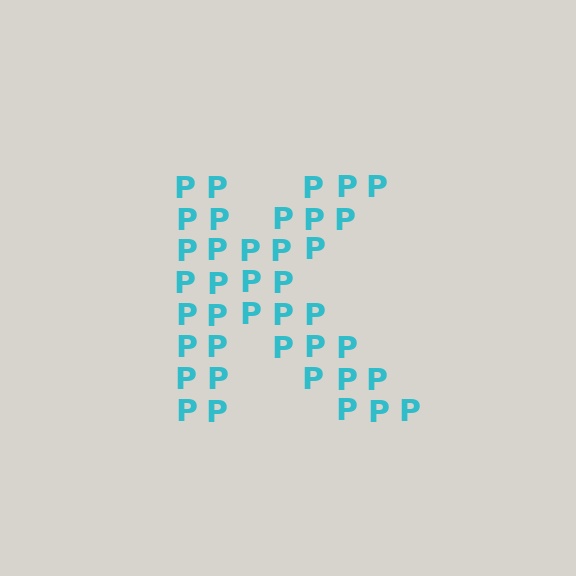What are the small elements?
The small elements are letter P's.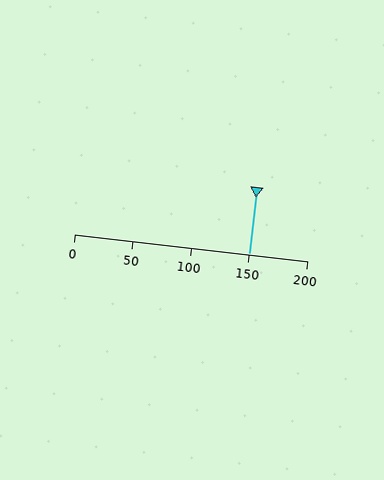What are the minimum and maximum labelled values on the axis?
The axis runs from 0 to 200.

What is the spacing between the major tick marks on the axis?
The major ticks are spaced 50 apart.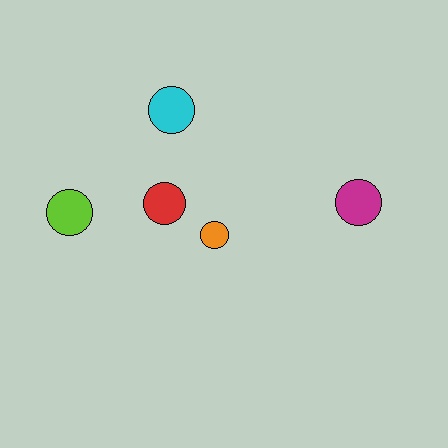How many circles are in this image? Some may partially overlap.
There are 5 circles.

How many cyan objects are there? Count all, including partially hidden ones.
There is 1 cyan object.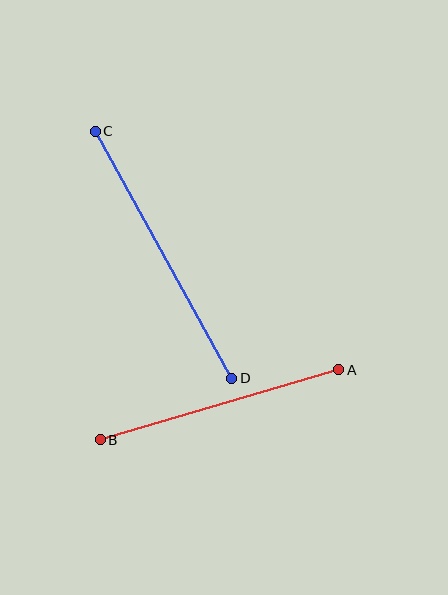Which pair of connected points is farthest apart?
Points C and D are farthest apart.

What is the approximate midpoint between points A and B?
The midpoint is at approximately (219, 405) pixels.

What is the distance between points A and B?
The distance is approximately 248 pixels.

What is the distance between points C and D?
The distance is approximately 282 pixels.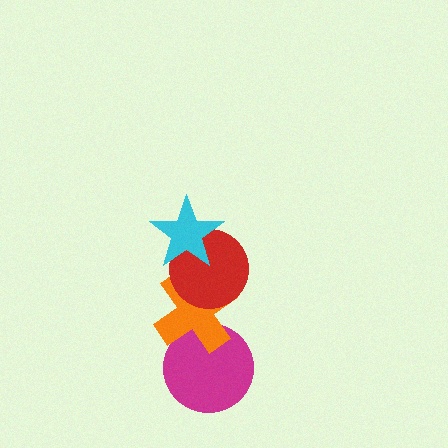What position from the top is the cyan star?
The cyan star is 1st from the top.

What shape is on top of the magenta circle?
The orange cross is on top of the magenta circle.